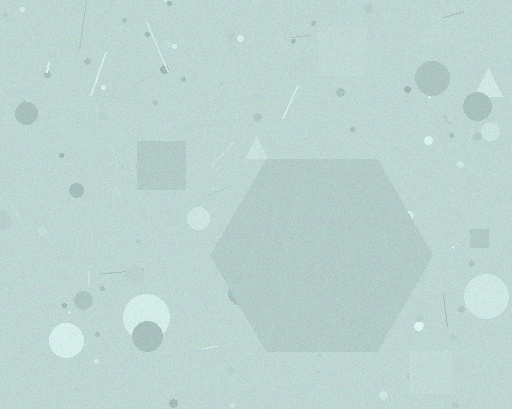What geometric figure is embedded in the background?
A hexagon is embedded in the background.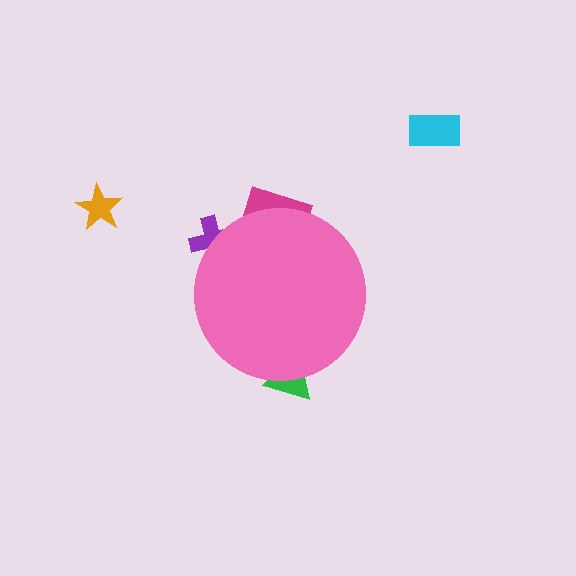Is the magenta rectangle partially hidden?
Yes, the magenta rectangle is partially hidden behind the pink circle.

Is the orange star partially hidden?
No, the orange star is fully visible.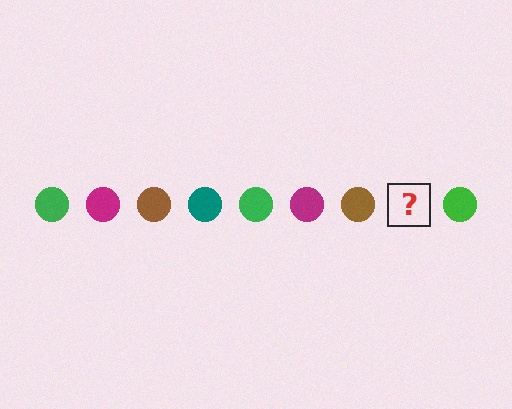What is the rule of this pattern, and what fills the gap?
The rule is that the pattern cycles through green, magenta, brown, teal circles. The gap should be filled with a teal circle.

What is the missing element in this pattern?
The missing element is a teal circle.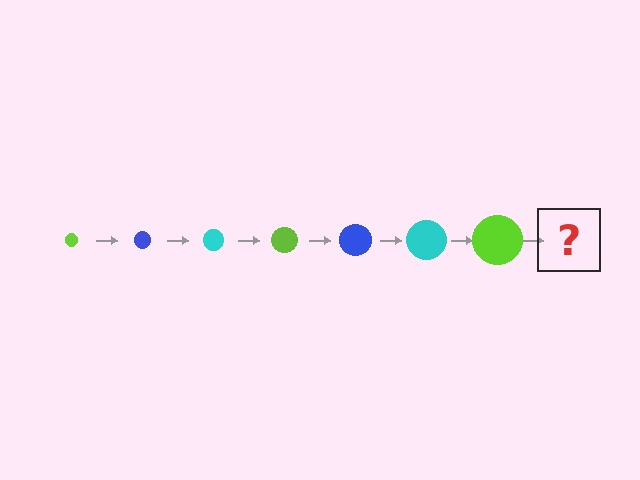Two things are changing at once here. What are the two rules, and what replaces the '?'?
The two rules are that the circle grows larger each step and the color cycles through lime, blue, and cyan. The '?' should be a blue circle, larger than the previous one.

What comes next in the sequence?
The next element should be a blue circle, larger than the previous one.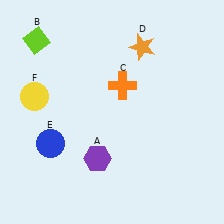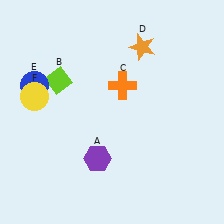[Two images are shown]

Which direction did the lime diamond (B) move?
The lime diamond (B) moved down.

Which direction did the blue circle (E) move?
The blue circle (E) moved up.